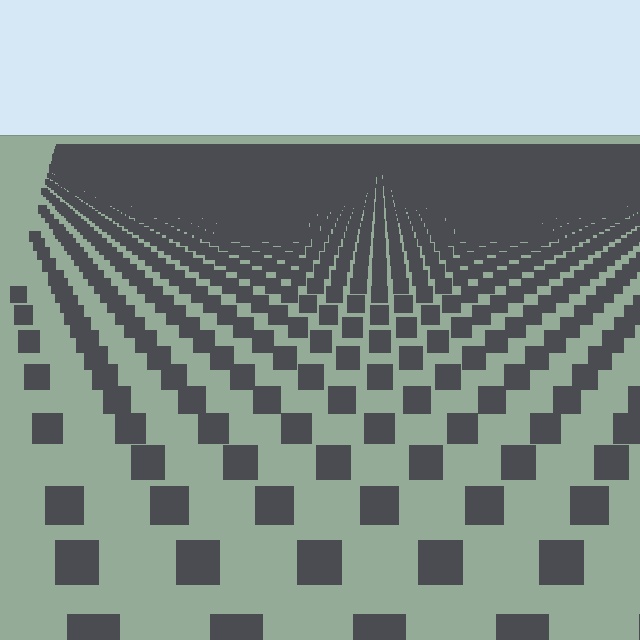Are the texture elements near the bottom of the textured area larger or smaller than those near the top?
Larger. Near the bottom, elements are closer to the viewer and appear at a bigger on-screen size.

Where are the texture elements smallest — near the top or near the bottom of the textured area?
Near the top.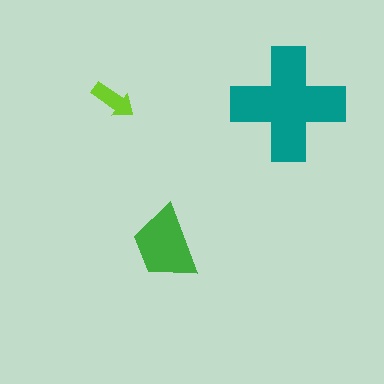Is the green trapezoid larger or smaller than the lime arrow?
Larger.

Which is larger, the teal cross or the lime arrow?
The teal cross.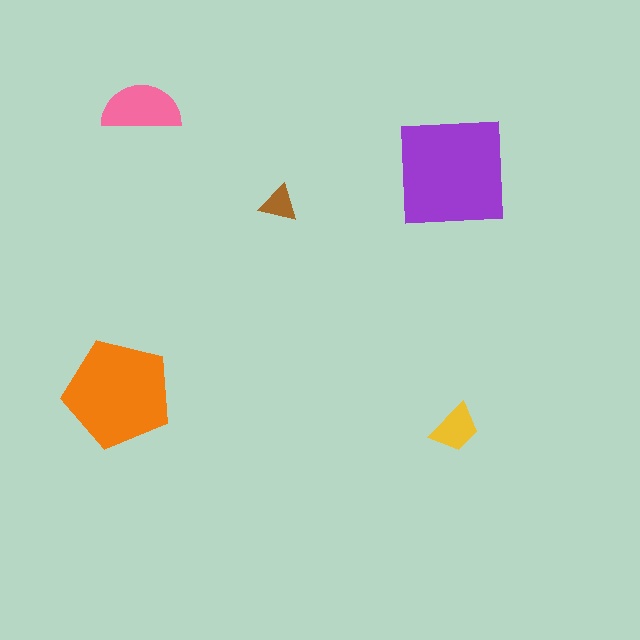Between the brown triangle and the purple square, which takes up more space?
The purple square.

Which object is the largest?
The purple square.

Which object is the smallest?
The brown triangle.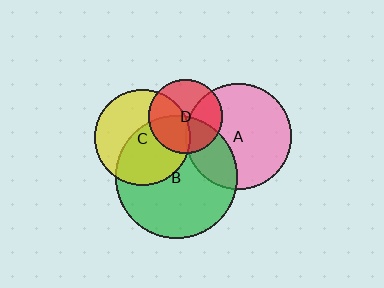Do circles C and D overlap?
Yes.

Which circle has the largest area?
Circle B (green).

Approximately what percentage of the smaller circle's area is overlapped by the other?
Approximately 40%.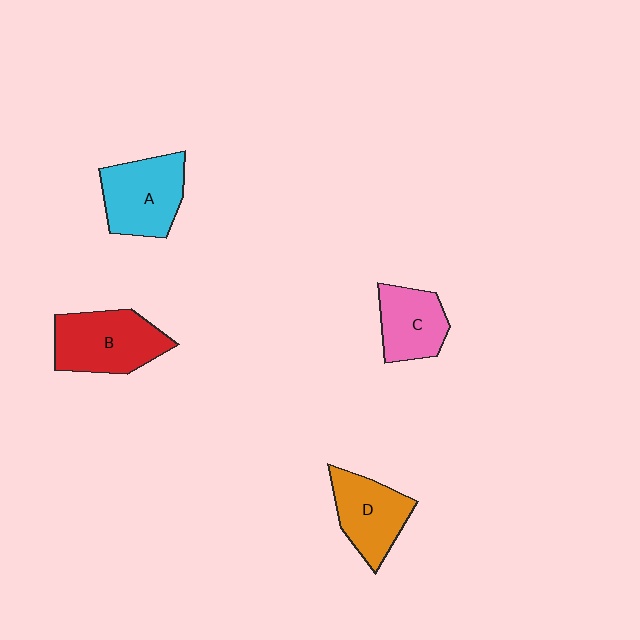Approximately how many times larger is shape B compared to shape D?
Approximately 1.2 times.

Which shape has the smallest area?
Shape C (pink).